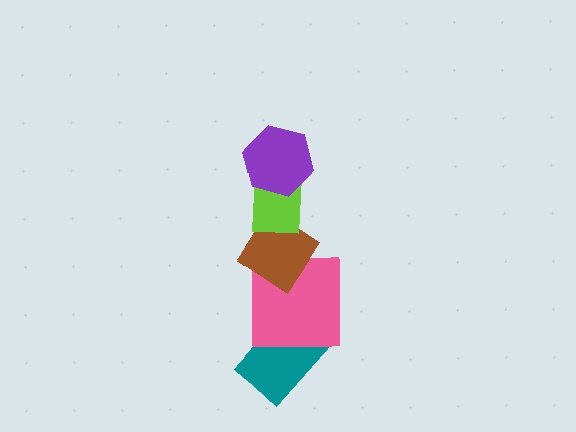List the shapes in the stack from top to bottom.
From top to bottom: the purple hexagon, the lime rectangle, the brown diamond, the pink square, the teal rectangle.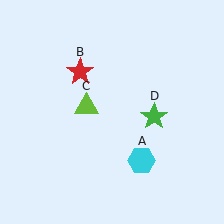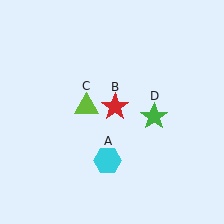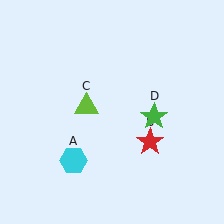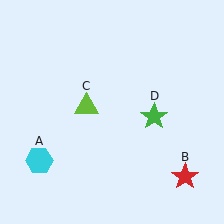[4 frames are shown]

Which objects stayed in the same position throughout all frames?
Lime triangle (object C) and green star (object D) remained stationary.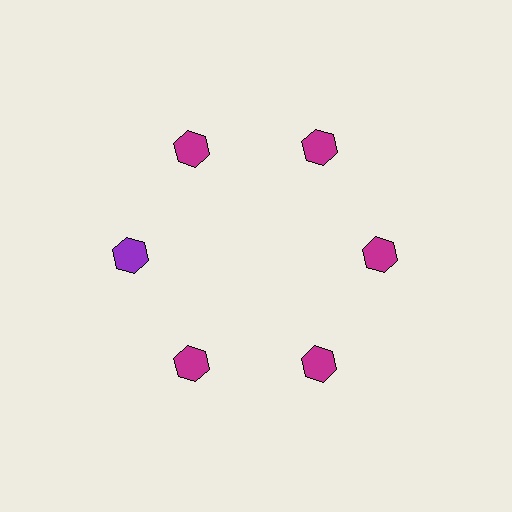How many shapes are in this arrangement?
There are 6 shapes arranged in a ring pattern.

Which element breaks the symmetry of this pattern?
The purple hexagon at roughly the 9 o'clock position breaks the symmetry. All other shapes are magenta hexagons.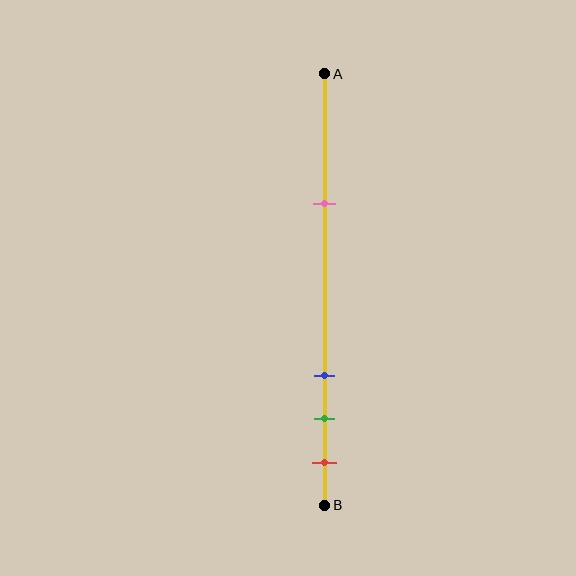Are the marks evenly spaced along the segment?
No, the marks are not evenly spaced.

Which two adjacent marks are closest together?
The green and red marks are the closest adjacent pair.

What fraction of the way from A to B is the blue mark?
The blue mark is approximately 70% (0.7) of the way from A to B.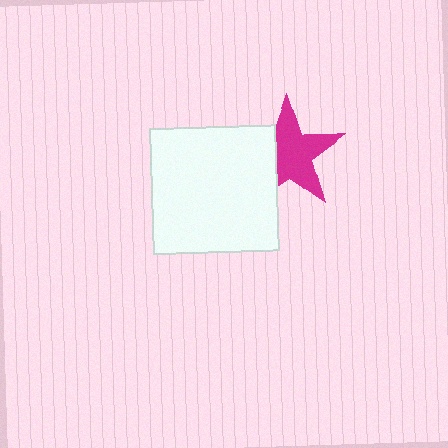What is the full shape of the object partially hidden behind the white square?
The partially hidden object is a magenta star.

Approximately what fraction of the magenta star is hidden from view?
Roughly 31% of the magenta star is hidden behind the white square.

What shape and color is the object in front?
The object in front is a white square.